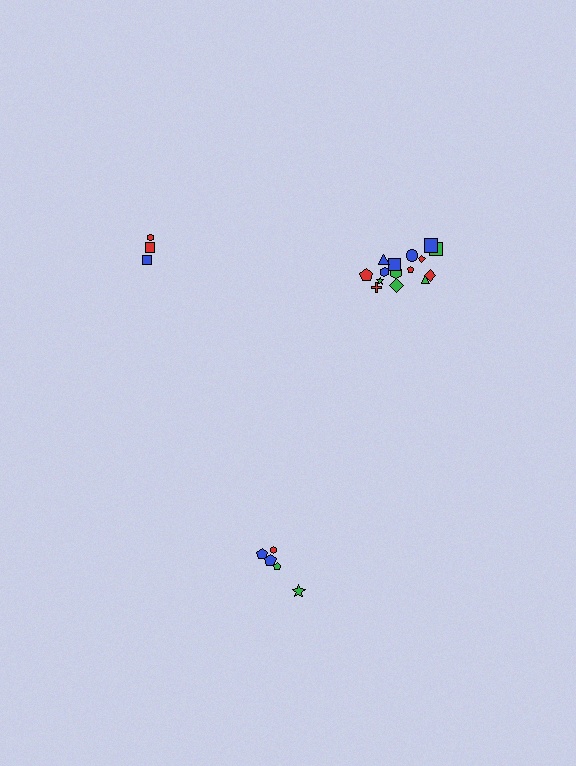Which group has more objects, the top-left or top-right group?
The top-right group.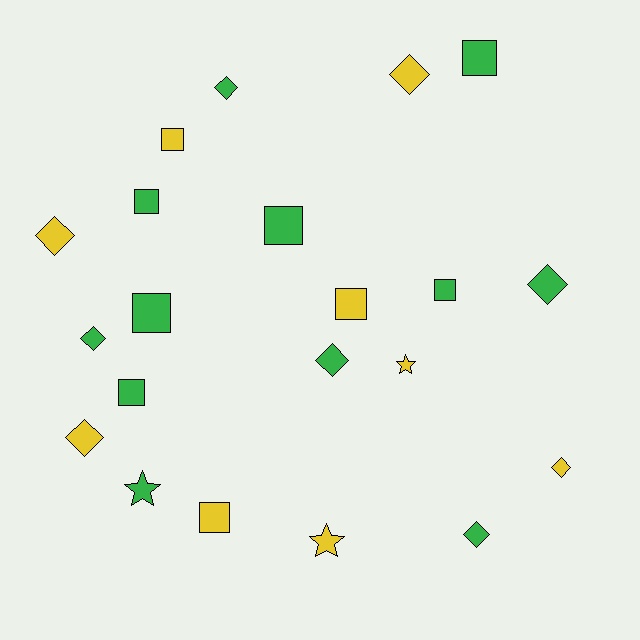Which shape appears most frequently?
Diamond, with 9 objects.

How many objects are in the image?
There are 21 objects.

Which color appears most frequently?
Green, with 12 objects.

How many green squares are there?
There are 6 green squares.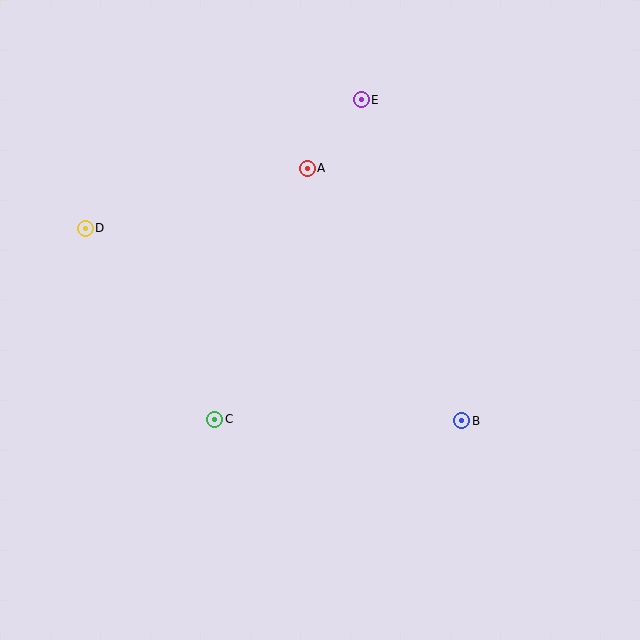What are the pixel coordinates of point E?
Point E is at (361, 100).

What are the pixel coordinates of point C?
Point C is at (215, 419).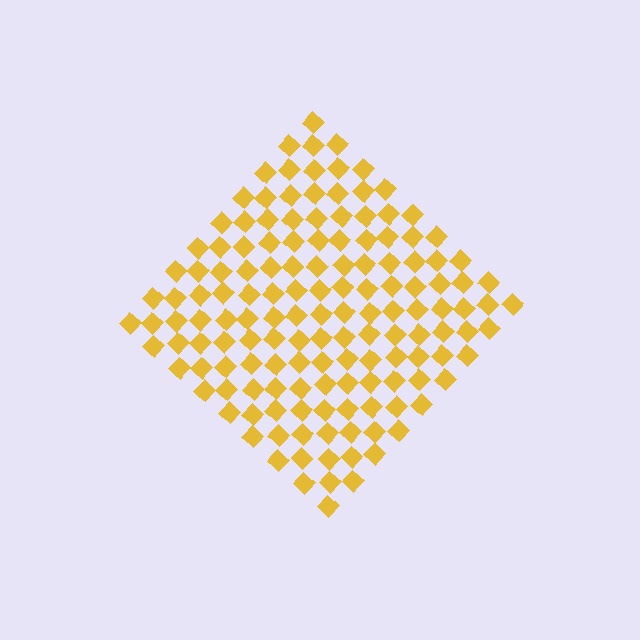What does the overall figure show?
The overall figure shows a diamond.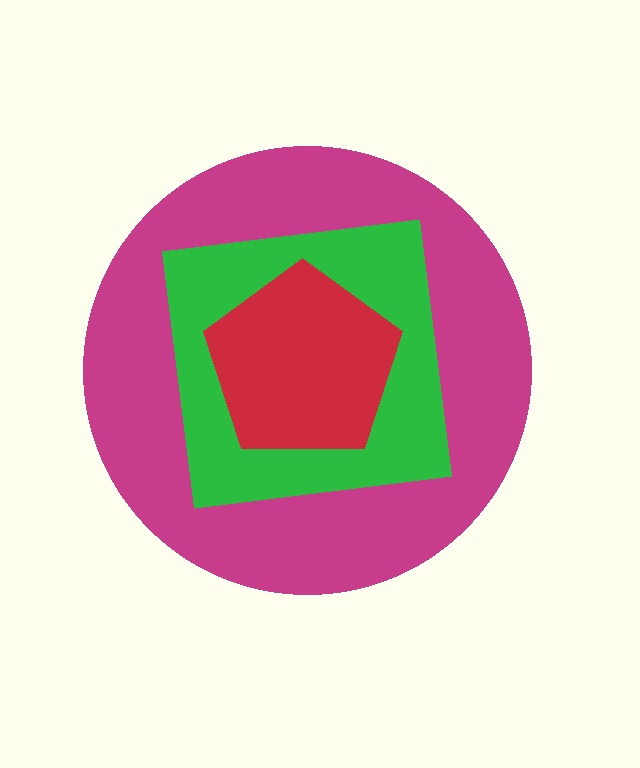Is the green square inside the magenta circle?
Yes.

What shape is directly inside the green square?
The red pentagon.